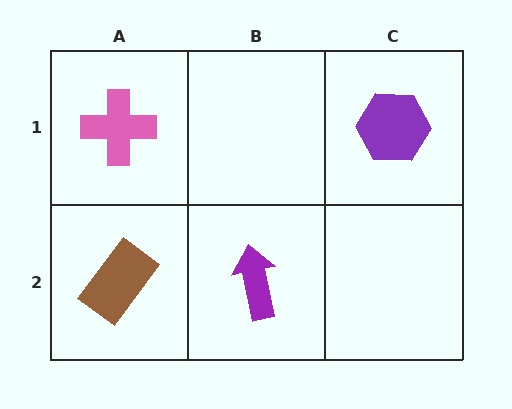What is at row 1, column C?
A purple hexagon.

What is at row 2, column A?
A brown rectangle.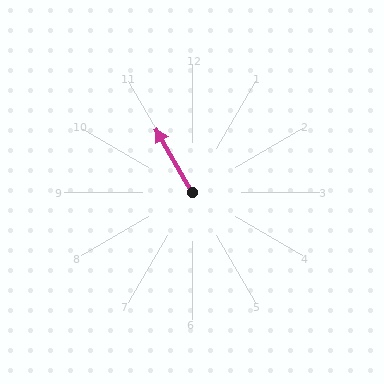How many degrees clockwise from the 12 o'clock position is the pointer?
Approximately 330 degrees.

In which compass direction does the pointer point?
Northwest.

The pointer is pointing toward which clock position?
Roughly 11 o'clock.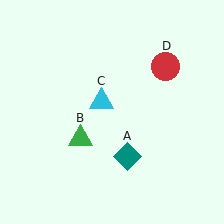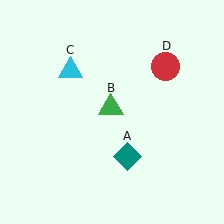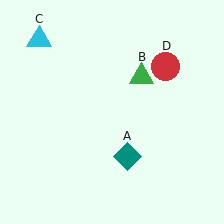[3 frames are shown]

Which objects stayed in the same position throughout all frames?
Teal diamond (object A) and red circle (object D) remained stationary.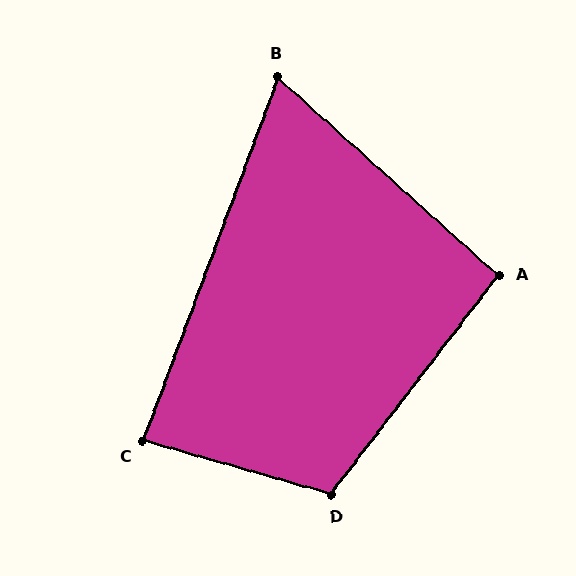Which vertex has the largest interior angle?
D, at approximately 112 degrees.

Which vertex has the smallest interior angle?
B, at approximately 68 degrees.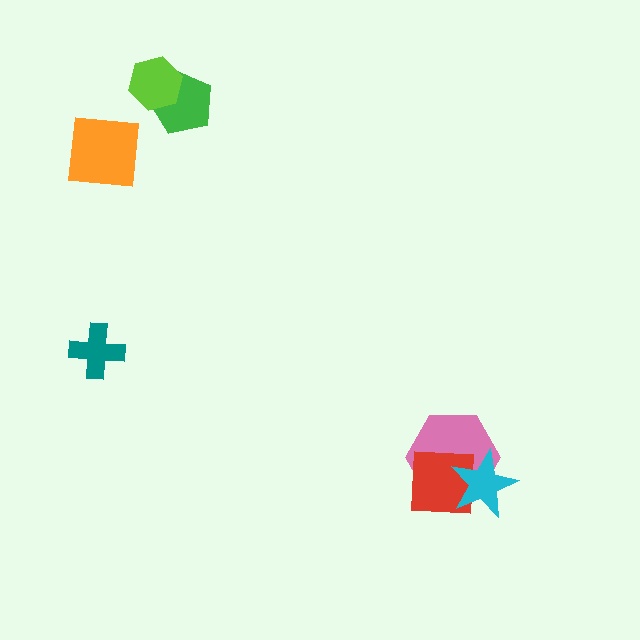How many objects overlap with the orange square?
0 objects overlap with the orange square.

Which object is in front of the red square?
The cyan star is in front of the red square.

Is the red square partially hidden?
Yes, it is partially covered by another shape.